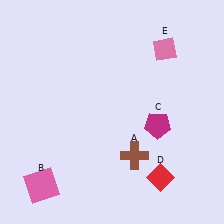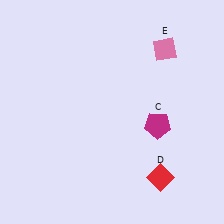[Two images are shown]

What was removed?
The pink square (B), the brown cross (A) were removed in Image 2.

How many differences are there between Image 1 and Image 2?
There are 2 differences between the two images.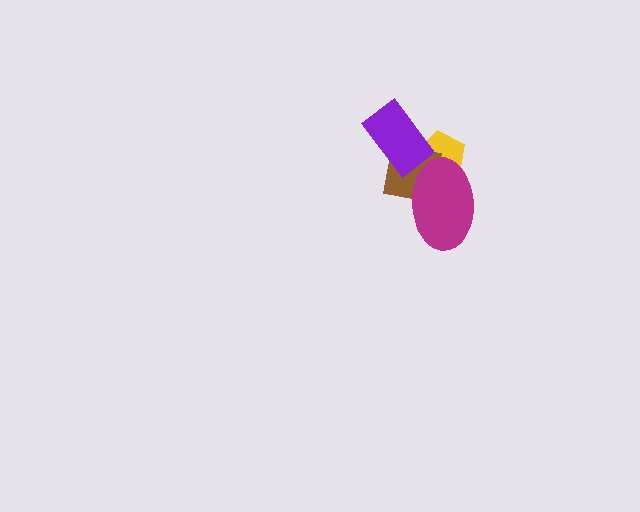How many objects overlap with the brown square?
3 objects overlap with the brown square.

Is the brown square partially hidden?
Yes, it is partially covered by another shape.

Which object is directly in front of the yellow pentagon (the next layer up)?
The brown square is directly in front of the yellow pentagon.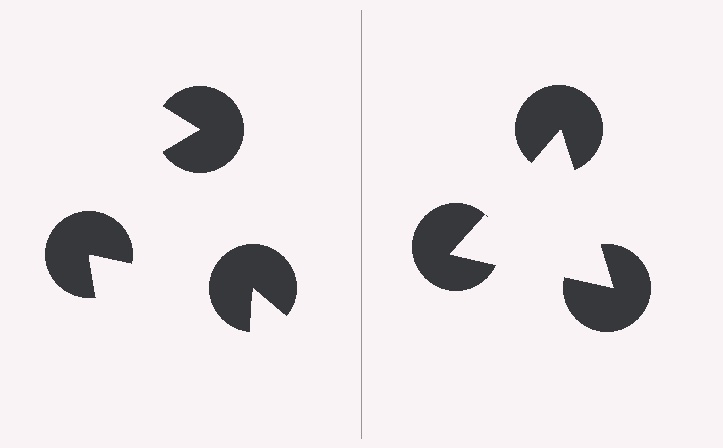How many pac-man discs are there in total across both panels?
6 — 3 on each side.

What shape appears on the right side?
An illusory triangle.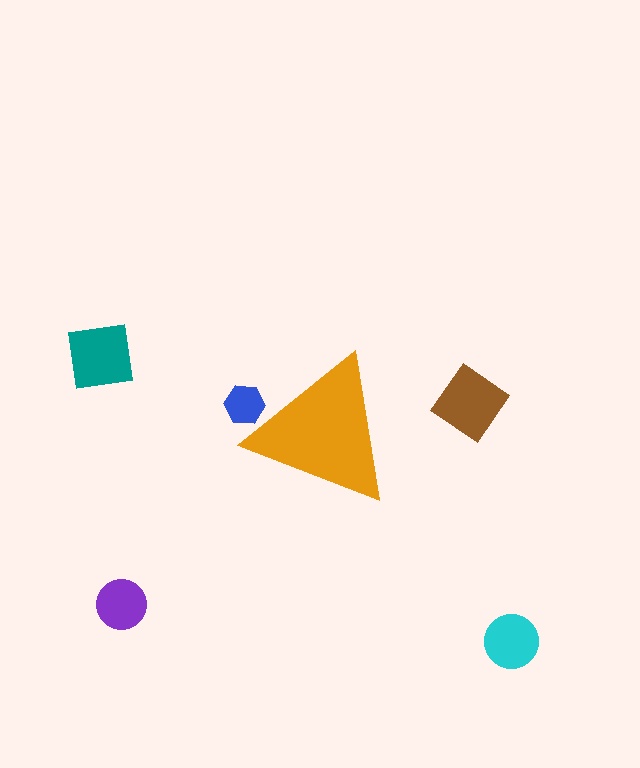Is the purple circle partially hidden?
No, the purple circle is fully visible.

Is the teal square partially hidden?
No, the teal square is fully visible.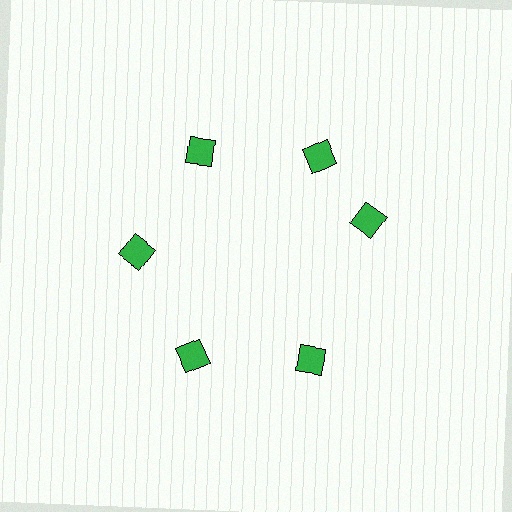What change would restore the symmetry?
The symmetry would be restored by rotating it back into even spacing with its neighbors so that all 6 diamonds sit at equal angles and equal distance from the center.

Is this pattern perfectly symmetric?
No. The 6 green diamonds are arranged in a ring, but one element near the 3 o'clock position is rotated out of alignment along the ring, breaking the 6-fold rotational symmetry.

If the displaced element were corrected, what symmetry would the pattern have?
It would have 6-fold rotational symmetry — the pattern would map onto itself every 60 degrees.